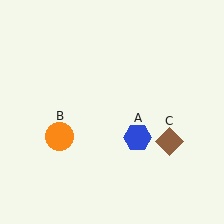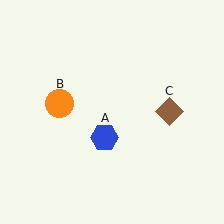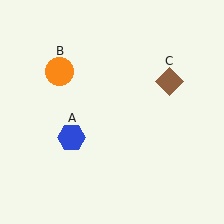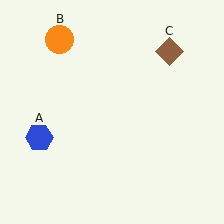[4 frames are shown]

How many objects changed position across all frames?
3 objects changed position: blue hexagon (object A), orange circle (object B), brown diamond (object C).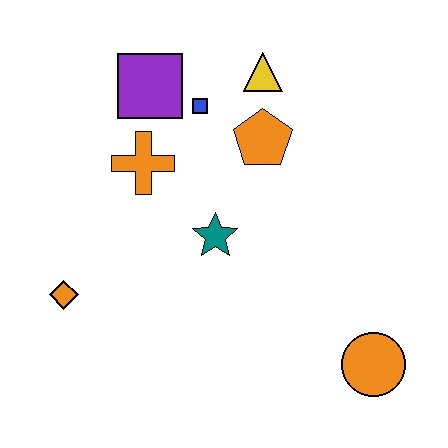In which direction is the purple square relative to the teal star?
The purple square is above the teal star.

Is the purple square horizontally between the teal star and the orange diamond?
Yes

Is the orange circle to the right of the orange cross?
Yes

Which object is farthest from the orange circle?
The purple square is farthest from the orange circle.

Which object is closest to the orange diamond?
The orange cross is closest to the orange diamond.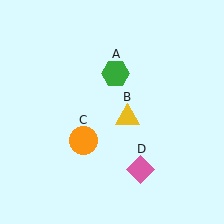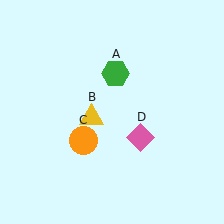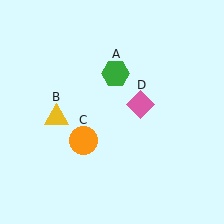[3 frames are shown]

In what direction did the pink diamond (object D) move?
The pink diamond (object D) moved up.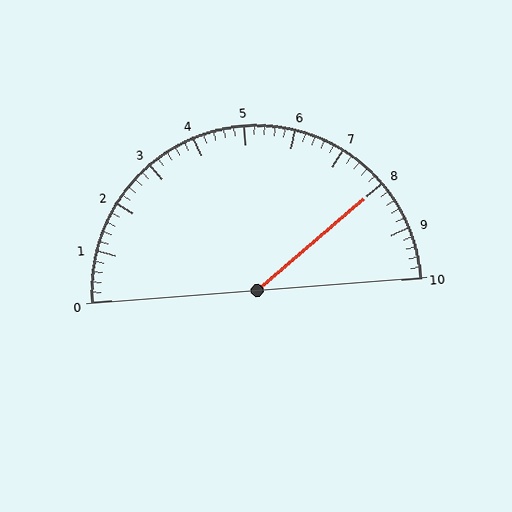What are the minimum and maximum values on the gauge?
The gauge ranges from 0 to 10.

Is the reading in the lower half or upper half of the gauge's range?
The reading is in the upper half of the range (0 to 10).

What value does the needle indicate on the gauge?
The needle indicates approximately 8.0.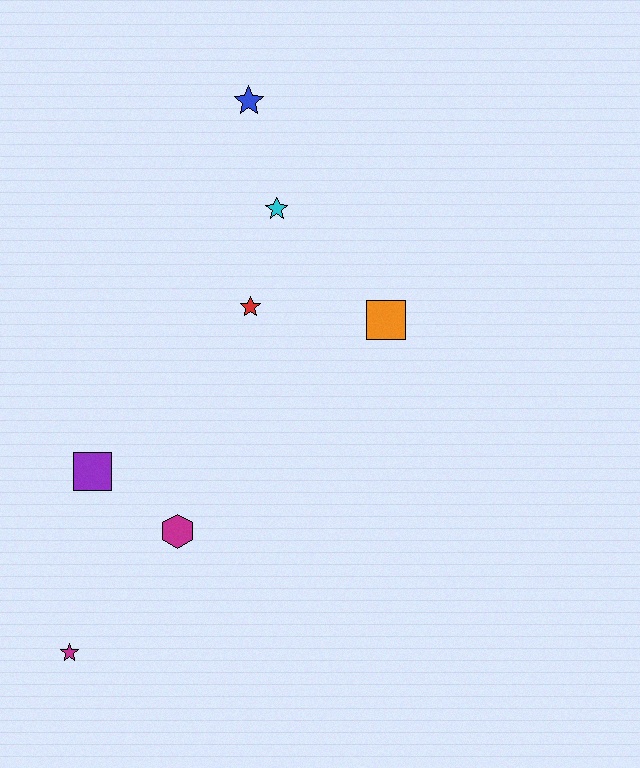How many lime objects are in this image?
There are no lime objects.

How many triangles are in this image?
There are no triangles.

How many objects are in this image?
There are 7 objects.